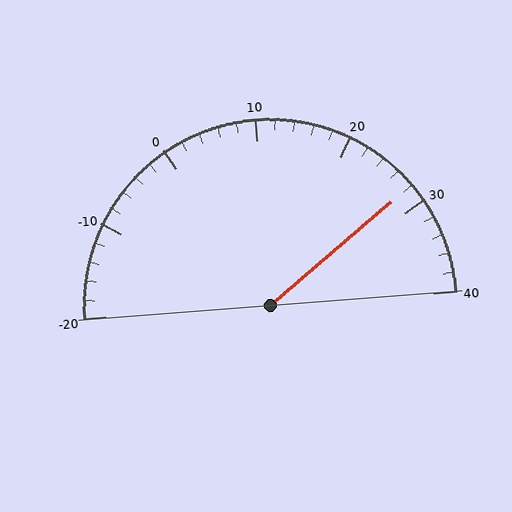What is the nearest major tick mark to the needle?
The nearest major tick mark is 30.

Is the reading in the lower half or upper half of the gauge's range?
The reading is in the upper half of the range (-20 to 40).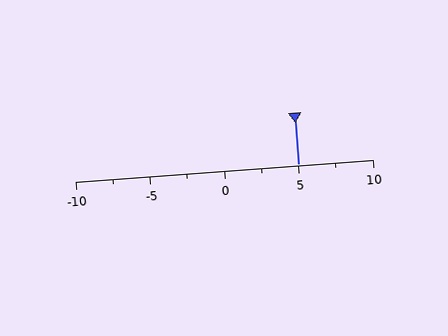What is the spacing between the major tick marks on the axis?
The major ticks are spaced 5 apart.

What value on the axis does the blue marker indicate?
The marker indicates approximately 5.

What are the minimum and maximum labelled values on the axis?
The axis runs from -10 to 10.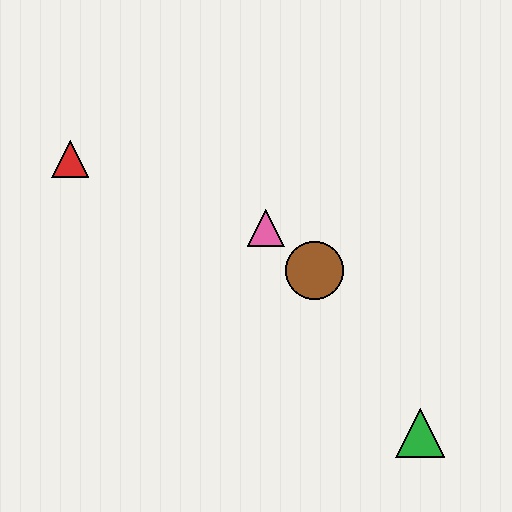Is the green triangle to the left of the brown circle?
No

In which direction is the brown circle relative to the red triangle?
The brown circle is to the right of the red triangle.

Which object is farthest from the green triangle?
The red triangle is farthest from the green triangle.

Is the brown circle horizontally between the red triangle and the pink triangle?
No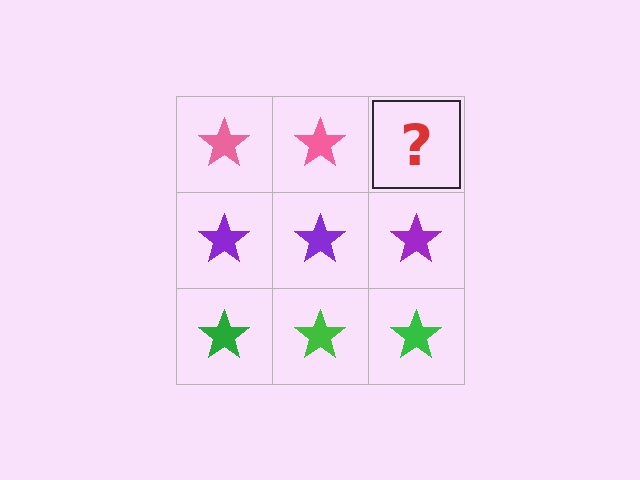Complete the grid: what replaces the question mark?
The question mark should be replaced with a pink star.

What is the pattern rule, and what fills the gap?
The rule is that each row has a consistent color. The gap should be filled with a pink star.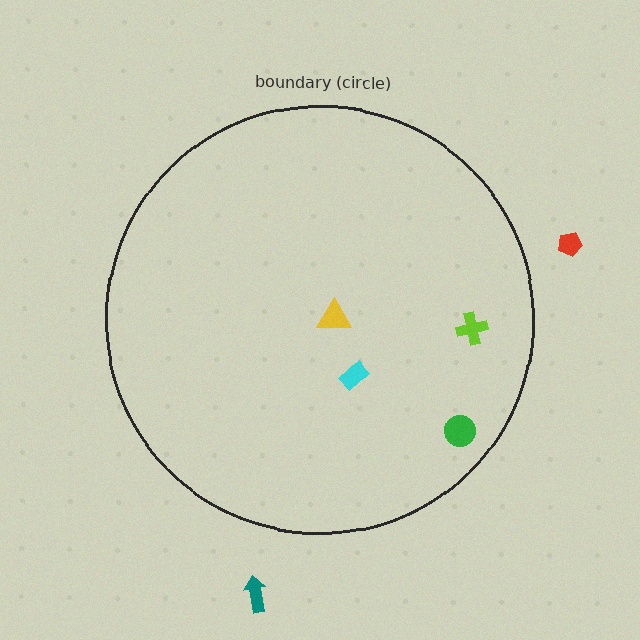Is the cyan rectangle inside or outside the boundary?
Inside.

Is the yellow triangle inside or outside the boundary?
Inside.